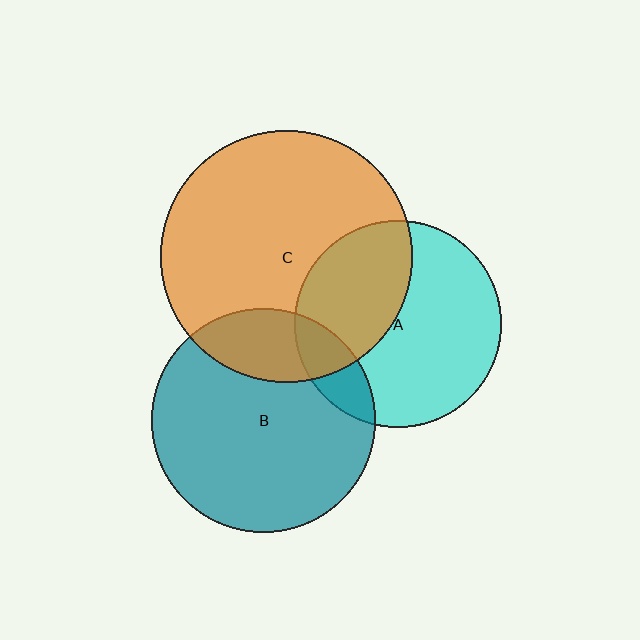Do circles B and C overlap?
Yes.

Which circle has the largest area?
Circle C (orange).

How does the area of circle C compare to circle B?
Approximately 1.3 times.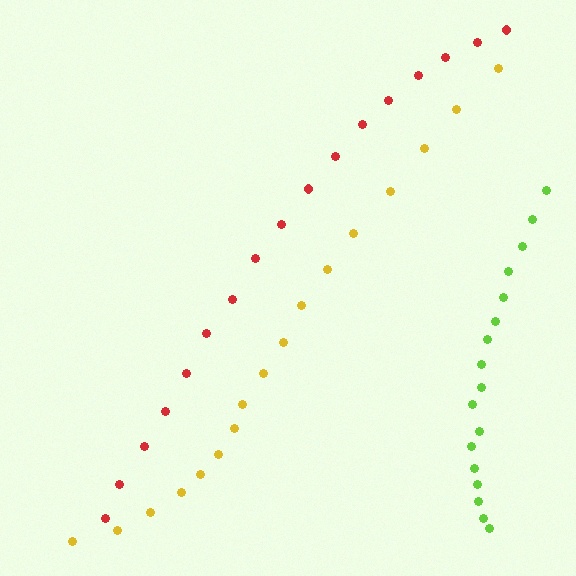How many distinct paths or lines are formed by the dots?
There are 3 distinct paths.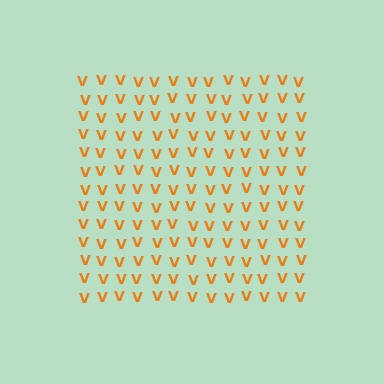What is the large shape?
The large shape is a square.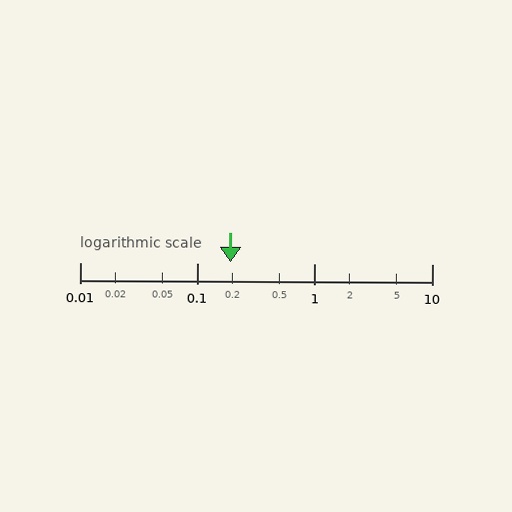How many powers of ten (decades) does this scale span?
The scale spans 3 decades, from 0.01 to 10.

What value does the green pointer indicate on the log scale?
The pointer indicates approximately 0.19.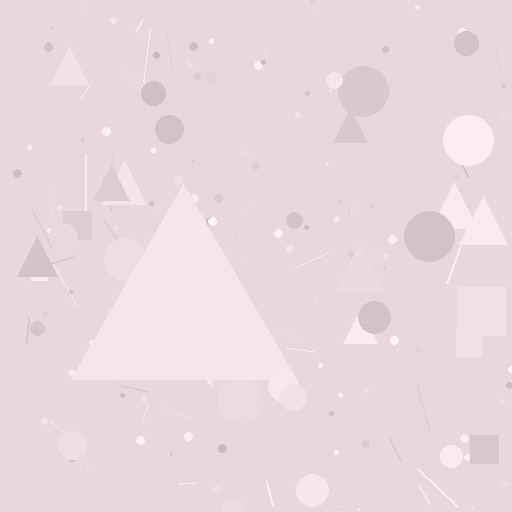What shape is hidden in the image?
A triangle is hidden in the image.